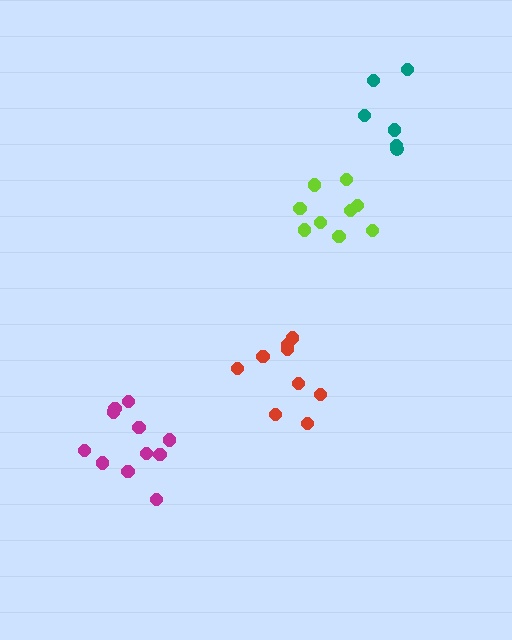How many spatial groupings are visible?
There are 4 spatial groupings.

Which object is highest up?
The teal cluster is topmost.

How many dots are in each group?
Group 1: 11 dots, Group 2: 9 dots, Group 3: 9 dots, Group 4: 6 dots (35 total).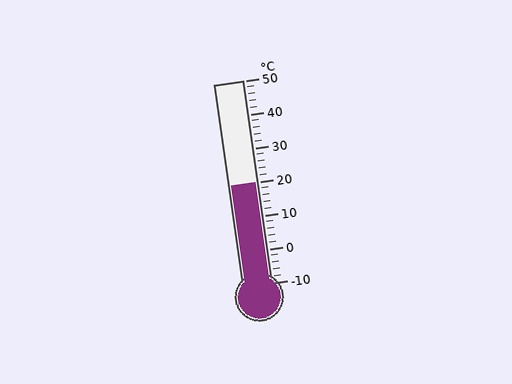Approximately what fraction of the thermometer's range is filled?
The thermometer is filled to approximately 50% of its range.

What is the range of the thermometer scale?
The thermometer scale ranges from -10°C to 50°C.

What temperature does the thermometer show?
The thermometer shows approximately 20°C.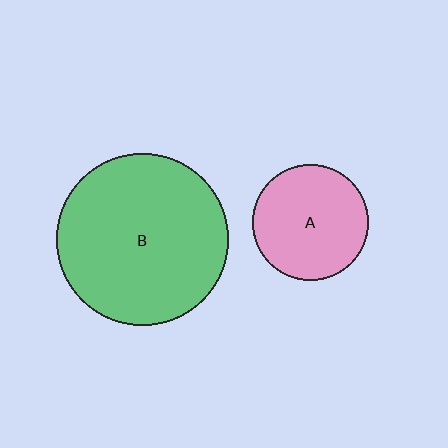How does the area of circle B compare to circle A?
Approximately 2.2 times.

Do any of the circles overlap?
No, none of the circles overlap.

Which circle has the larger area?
Circle B (green).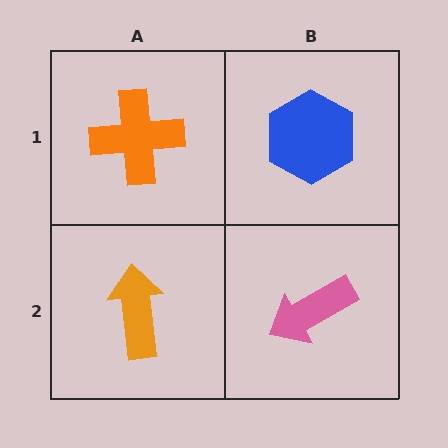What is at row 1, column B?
A blue hexagon.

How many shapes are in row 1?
2 shapes.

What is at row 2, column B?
A pink arrow.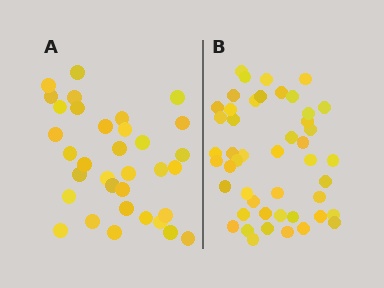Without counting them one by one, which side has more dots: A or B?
Region B (the right region) has more dots.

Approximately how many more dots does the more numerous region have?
Region B has approximately 15 more dots than region A.